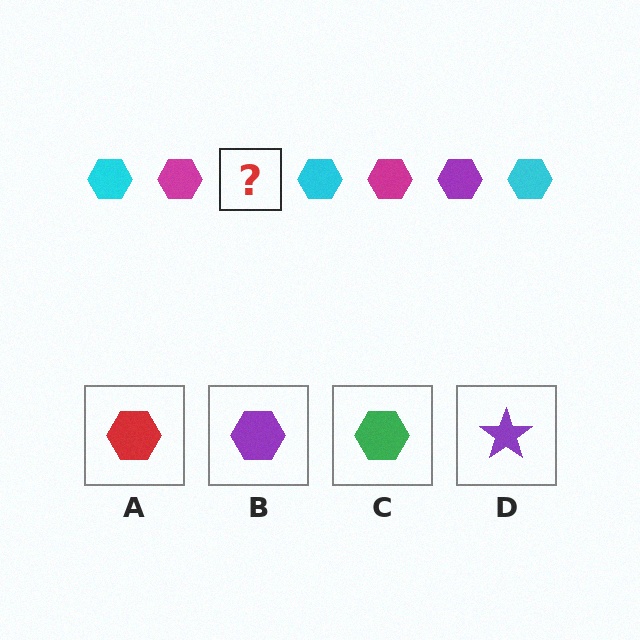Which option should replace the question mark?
Option B.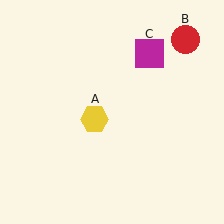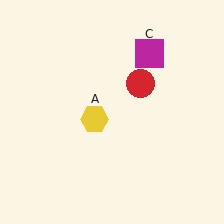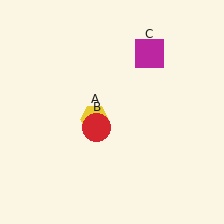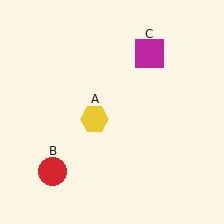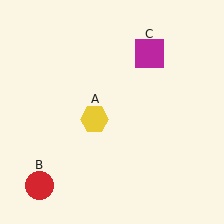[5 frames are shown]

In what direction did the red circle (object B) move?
The red circle (object B) moved down and to the left.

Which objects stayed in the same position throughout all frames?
Yellow hexagon (object A) and magenta square (object C) remained stationary.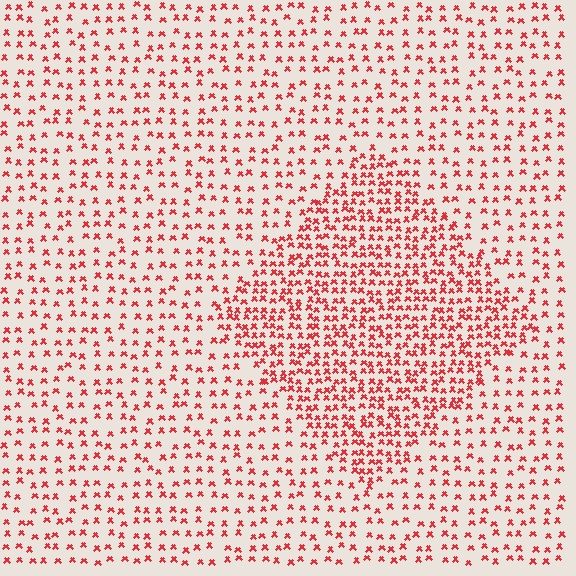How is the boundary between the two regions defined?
The boundary is defined by a change in element density (approximately 2.1x ratio). All elements are the same color, size, and shape.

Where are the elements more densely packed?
The elements are more densely packed inside the diamond boundary.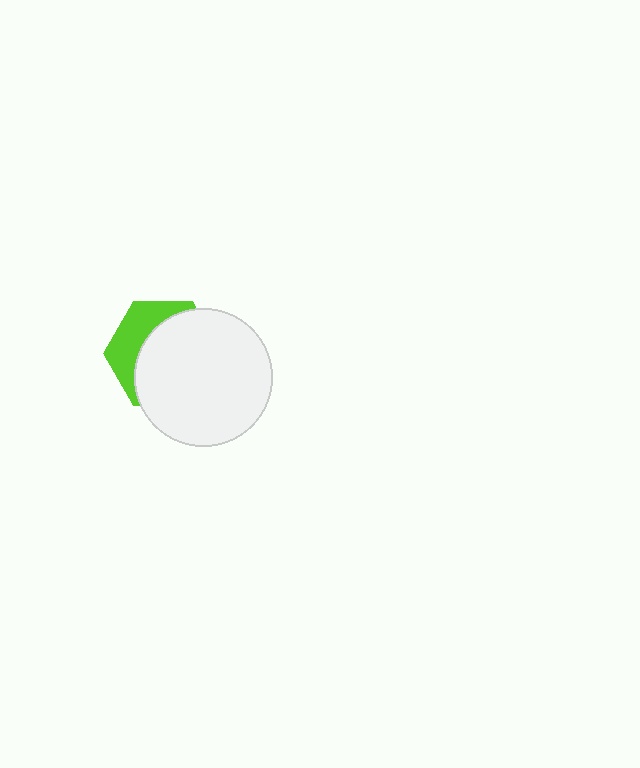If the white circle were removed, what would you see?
You would see the complete lime hexagon.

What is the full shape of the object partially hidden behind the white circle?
The partially hidden object is a lime hexagon.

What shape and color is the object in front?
The object in front is a white circle.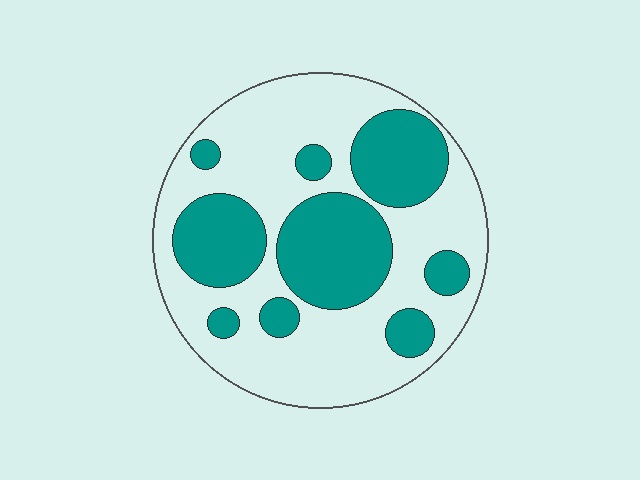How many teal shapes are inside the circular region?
9.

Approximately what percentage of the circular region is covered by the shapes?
Approximately 35%.